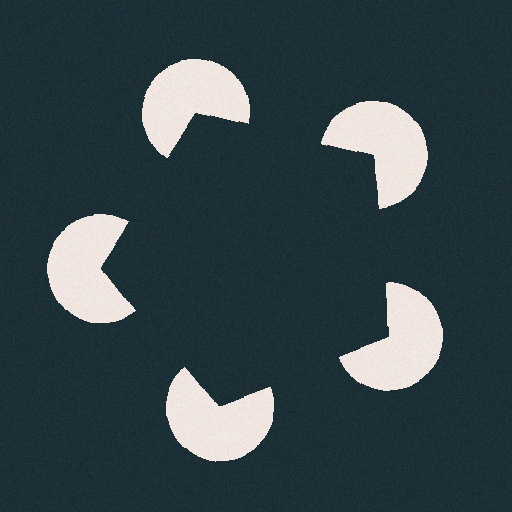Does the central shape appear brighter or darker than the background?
It typically appears slightly darker than the background, even though no actual brightness change is drawn.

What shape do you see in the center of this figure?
An illusory pentagon — its edges are inferred from the aligned wedge cuts in the pac-man discs, not physically drawn.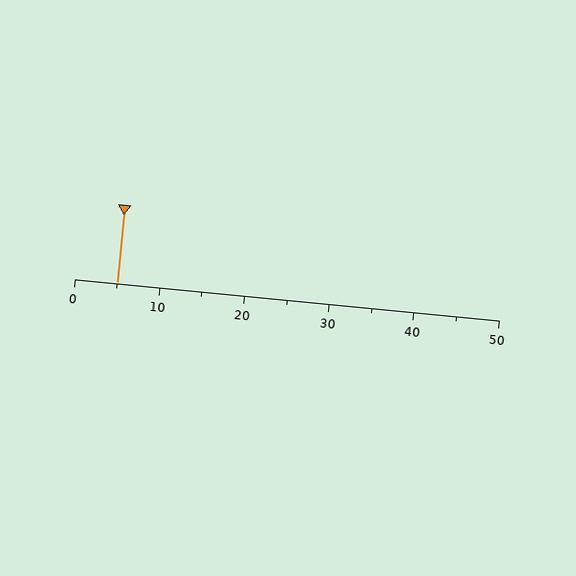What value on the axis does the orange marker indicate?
The marker indicates approximately 5.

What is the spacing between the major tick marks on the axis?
The major ticks are spaced 10 apart.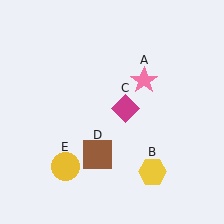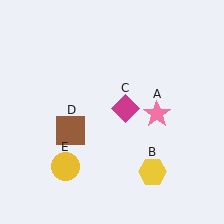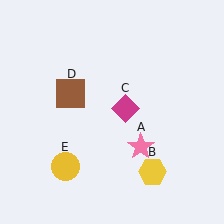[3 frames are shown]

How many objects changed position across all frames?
2 objects changed position: pink star (object A), brown square (object D).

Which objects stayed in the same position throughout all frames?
Yellow hexagon (object B) and magenta diamond (object C) and yellow circle (object E) remained stationary.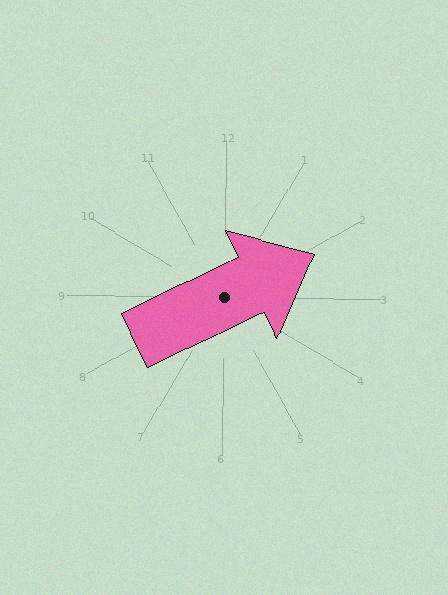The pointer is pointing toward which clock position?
Roughly 2 o'clock.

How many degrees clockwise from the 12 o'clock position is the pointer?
Approximately 64 degrees.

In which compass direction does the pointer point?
Northeast.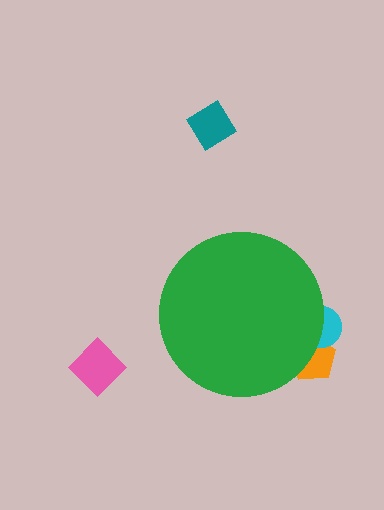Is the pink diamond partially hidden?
No, the pink diamond is fully visible.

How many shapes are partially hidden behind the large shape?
2 shapes are partially hidden.